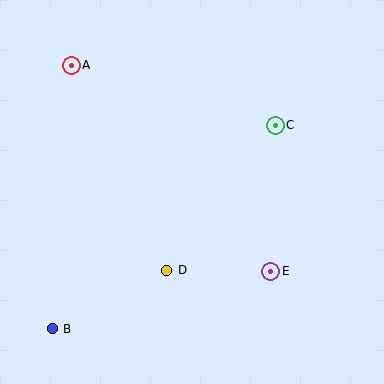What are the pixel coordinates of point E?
Point E is at (271, 271).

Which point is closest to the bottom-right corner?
Point E is closest to the bottom-right corner.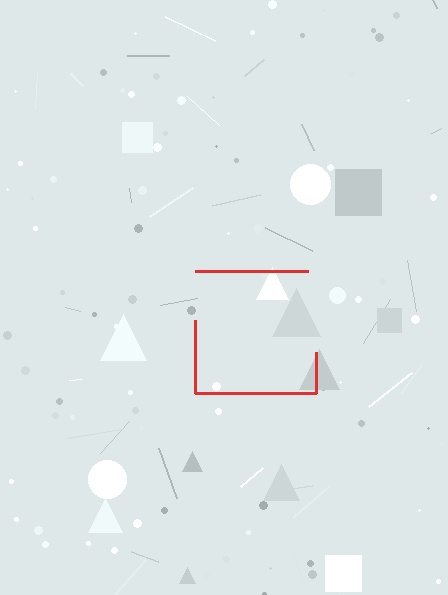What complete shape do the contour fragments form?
The contour fragments form a square.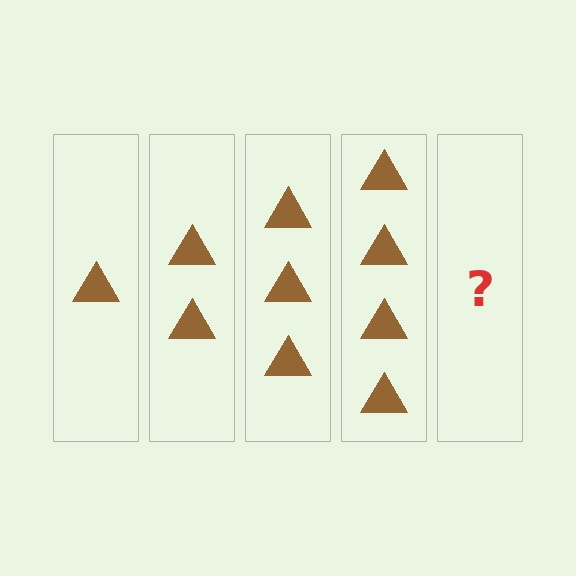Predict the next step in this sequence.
The next step is 5 triangles.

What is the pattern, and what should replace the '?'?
The pattern is that each step adds one more triangle. The '?' should be 5 triangles.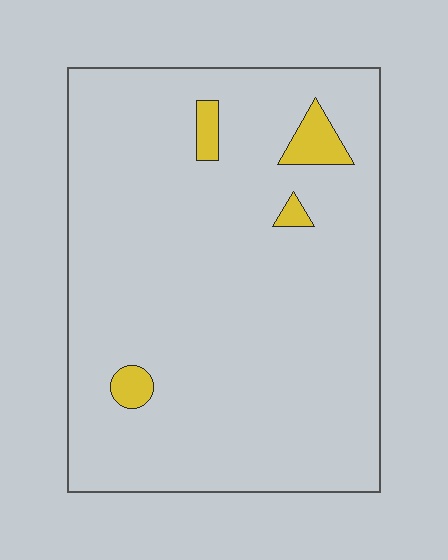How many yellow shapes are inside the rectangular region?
4.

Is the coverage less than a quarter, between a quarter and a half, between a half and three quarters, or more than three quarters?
Less than a quarter.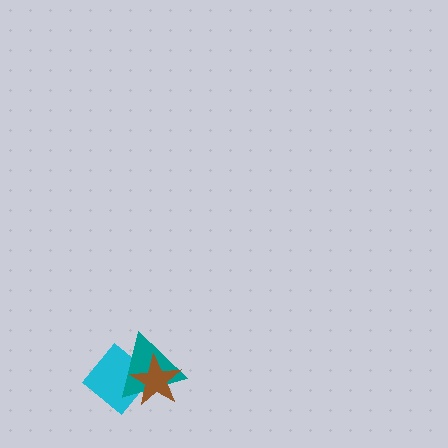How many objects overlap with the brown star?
2 objects overlap with the brown star.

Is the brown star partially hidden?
No, no other shape covers it.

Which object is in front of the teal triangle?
The brown star is in front of the teal triangle.